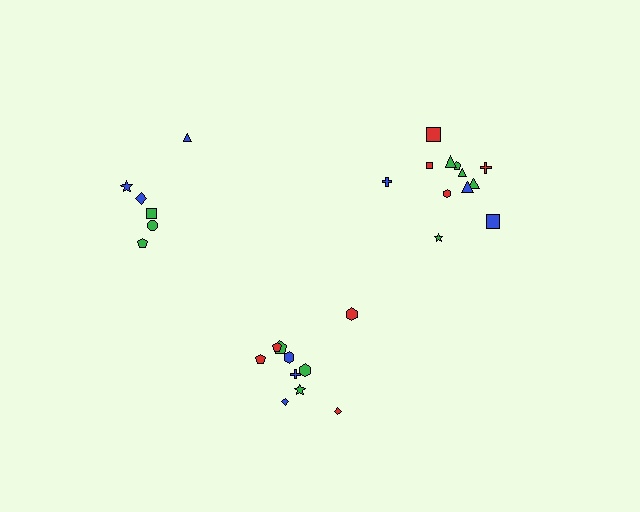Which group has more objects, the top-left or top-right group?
The top-right group.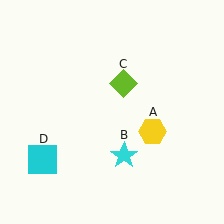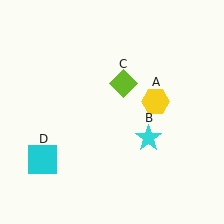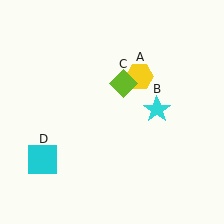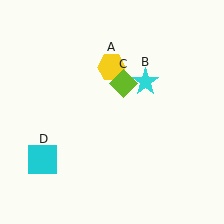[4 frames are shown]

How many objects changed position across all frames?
2 objects changed position: yellow hexagon (object A), cyan star (object B).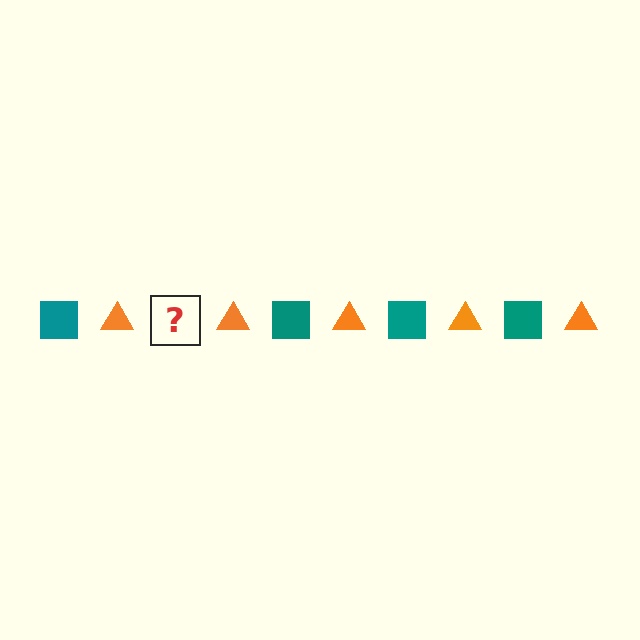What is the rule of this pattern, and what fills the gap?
The rule is that the pattern alternates between teal square and orange triangle. The gap should be filled with a teal square.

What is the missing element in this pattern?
The missing element is a teal square.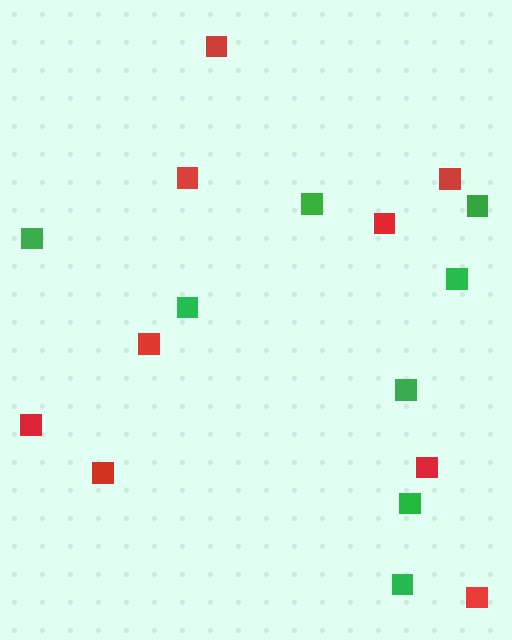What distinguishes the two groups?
There are 2 groups: one group of red squares (9) and one group of green squares (8).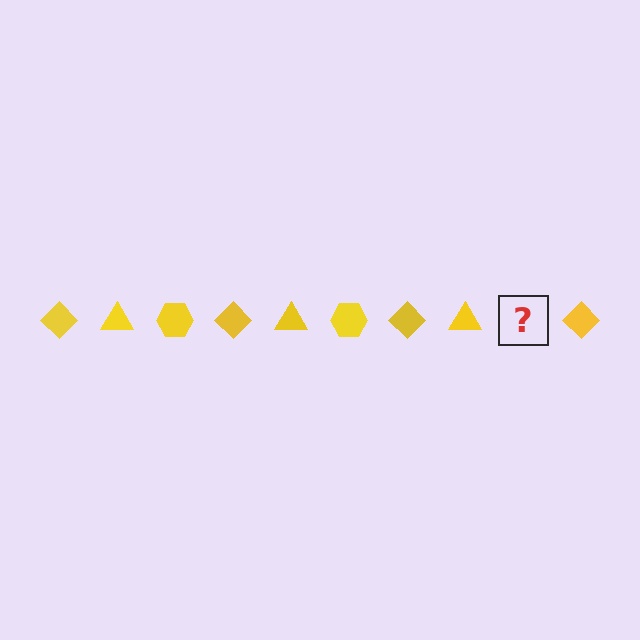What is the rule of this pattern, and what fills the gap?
The rule is that the pattern cycles through diamond, triangle, hexagon shapes in yellow. The gap should be filled with a yellow hexagon.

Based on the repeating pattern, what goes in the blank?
The blank should be a yellow hexagon.